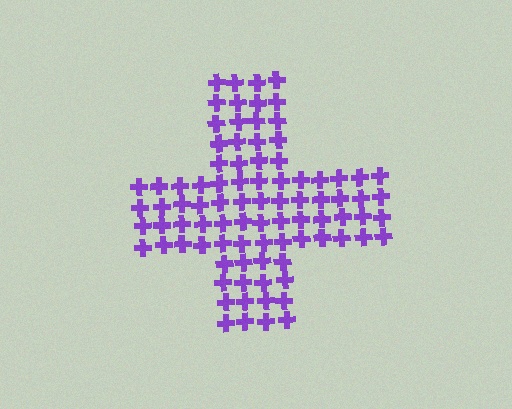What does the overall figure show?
The overall figure shows a cross.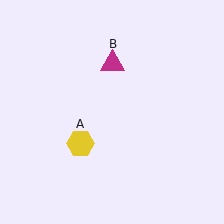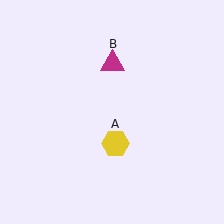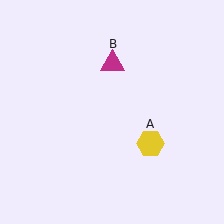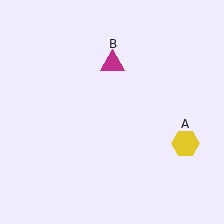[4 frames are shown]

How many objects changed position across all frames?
1 object changed position: yellow hexagon (object A).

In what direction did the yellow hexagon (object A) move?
The yellow hexagon (object A) moved right.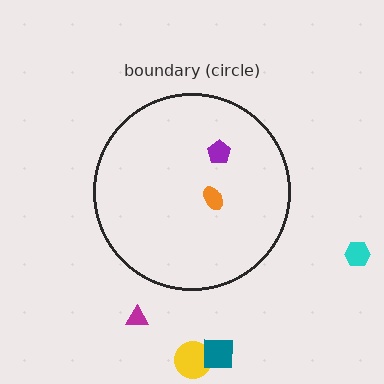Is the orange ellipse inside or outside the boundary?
Inside.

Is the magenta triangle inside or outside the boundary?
Outside.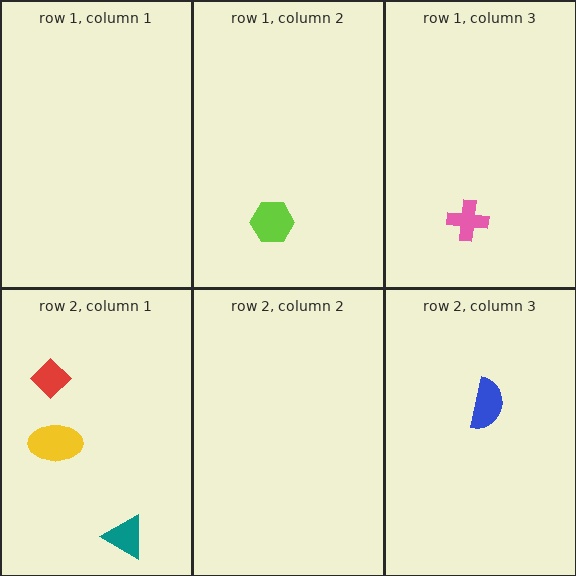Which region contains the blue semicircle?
The row 2, column 3 region.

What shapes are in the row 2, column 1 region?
The yellow ellipse, the red diamond, the teal triangle.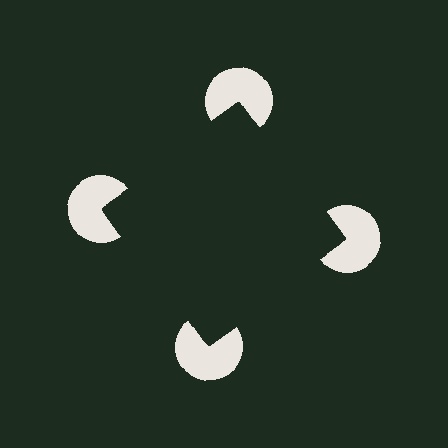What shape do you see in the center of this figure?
An illusory square — its edges are inferred from the aligned wedge cuts in the pac-man discs, not physically drawn.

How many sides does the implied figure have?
4 sides.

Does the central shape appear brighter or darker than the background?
It typically appears slightly darker than the background, even though no actual brightness change is drawn.